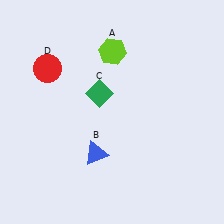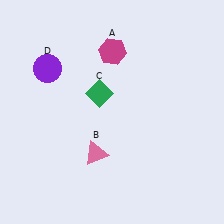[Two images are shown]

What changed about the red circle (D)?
In Image 1, D is red. In Image 2, it changed to purple.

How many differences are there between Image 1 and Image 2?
There are 3 differences between the two images.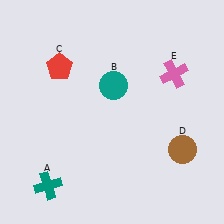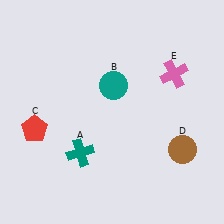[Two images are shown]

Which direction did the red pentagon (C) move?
The red pentagon (C) moved down.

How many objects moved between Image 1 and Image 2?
2 objects moved between the two images.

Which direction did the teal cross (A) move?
The teal cross (A) moved up.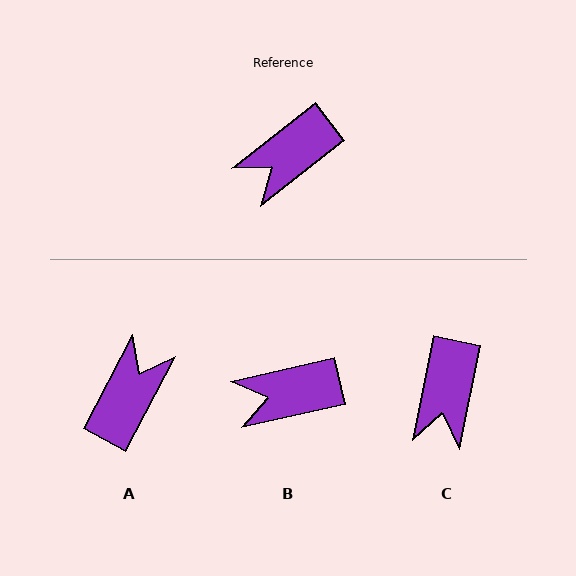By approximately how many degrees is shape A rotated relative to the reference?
Approximately 156 degrees clockwise.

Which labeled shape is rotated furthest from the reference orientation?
A, about 156 degrees away.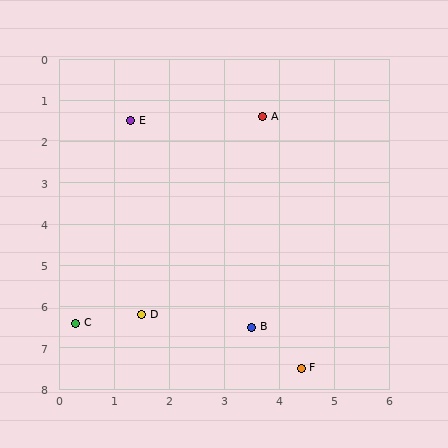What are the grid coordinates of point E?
Point E is at approximately (1.3, 1.5).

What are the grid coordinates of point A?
Point A is at approximately (3.7, 1.4).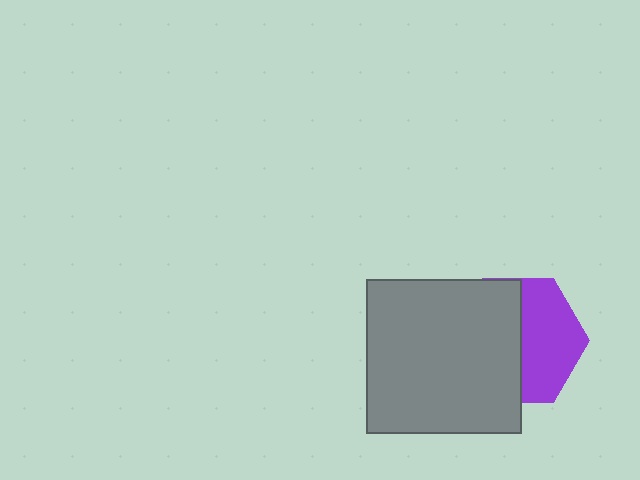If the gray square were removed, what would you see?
You would see the complete purple hexagon.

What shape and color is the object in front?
The object in front is a gray square.